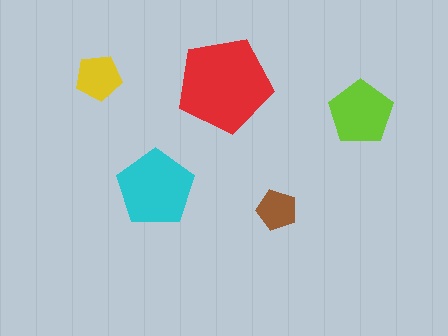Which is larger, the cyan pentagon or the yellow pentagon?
The cyan one.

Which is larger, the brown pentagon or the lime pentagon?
The lime one.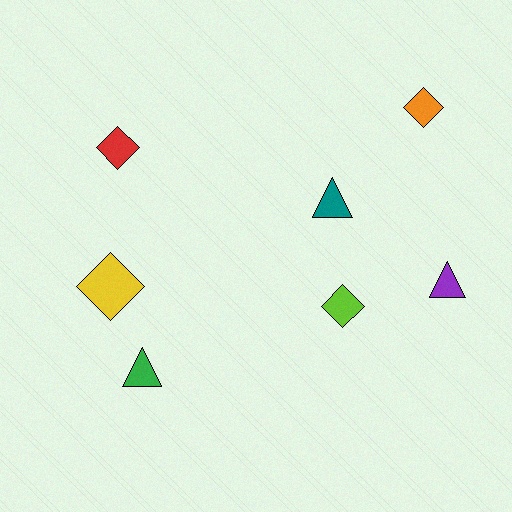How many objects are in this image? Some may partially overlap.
There are 7 objects.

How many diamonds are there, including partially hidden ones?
There are 4 diamonds.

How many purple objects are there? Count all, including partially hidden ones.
There is 1 purple object.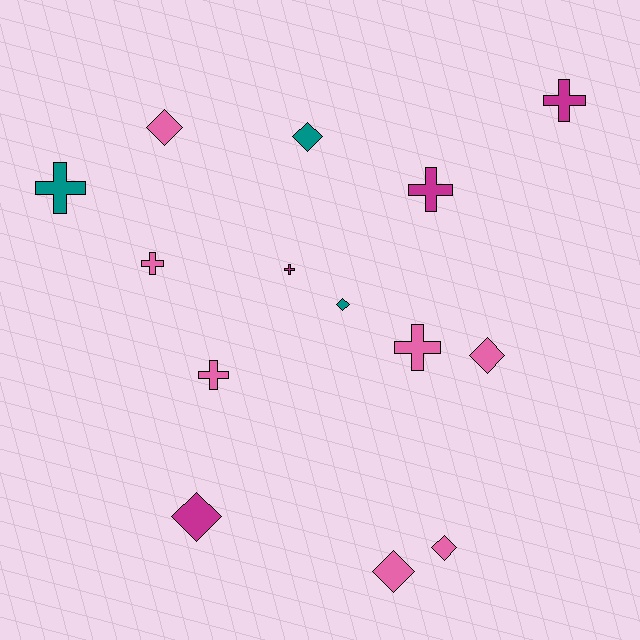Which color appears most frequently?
Pink, with 7 objects.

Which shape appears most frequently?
Diamond, with 7 objects.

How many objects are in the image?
There are 14 objects.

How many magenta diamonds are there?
There is 1 magenta diamond.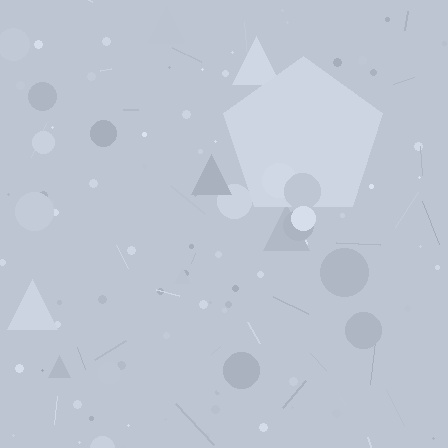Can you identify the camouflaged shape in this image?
The camouflaged shape is a pentagon.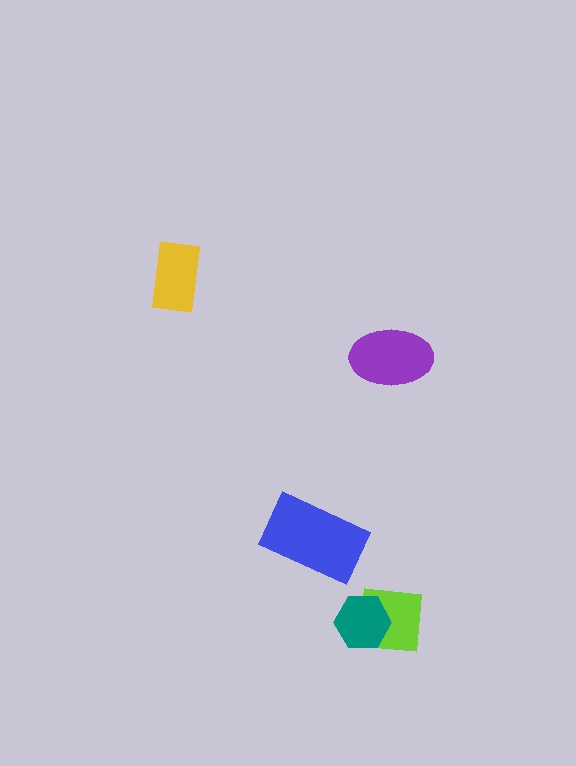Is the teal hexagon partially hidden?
No, no other shape covers it.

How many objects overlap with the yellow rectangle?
0 objects overlap with the yellow rectangle.